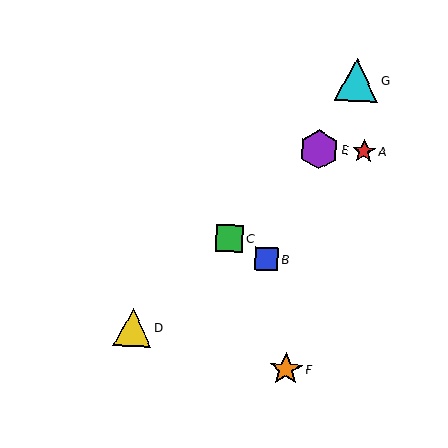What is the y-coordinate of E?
Object E is at y≈150.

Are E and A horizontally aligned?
Yes, both are at y≈150.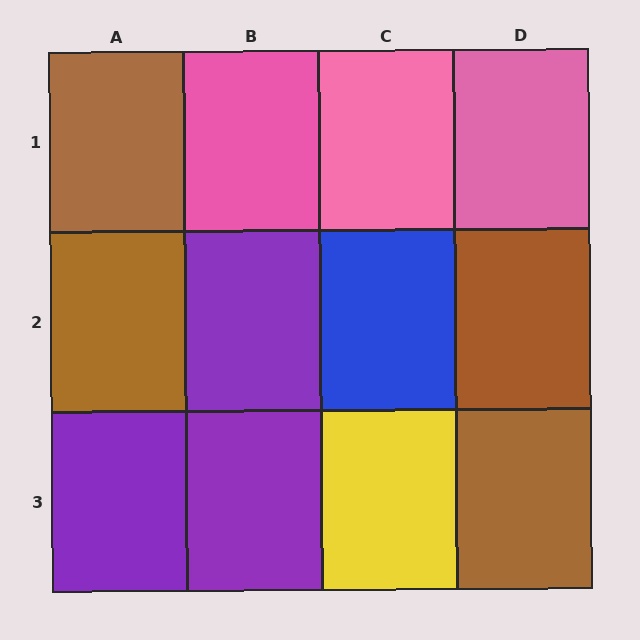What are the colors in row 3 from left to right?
Purple, purple, yellow, brown.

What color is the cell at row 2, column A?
Brown.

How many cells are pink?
3 cells are pink.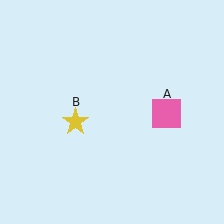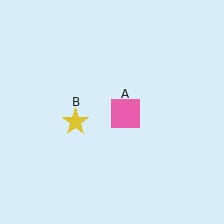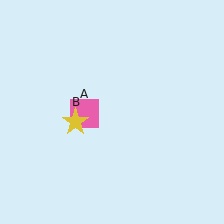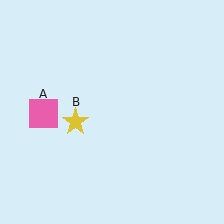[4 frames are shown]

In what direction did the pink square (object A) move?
The pink square (object A) moved left.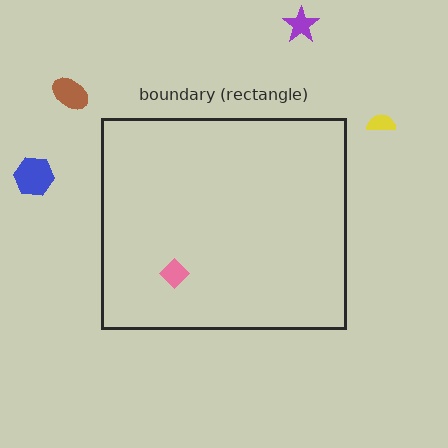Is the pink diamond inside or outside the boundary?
Inside.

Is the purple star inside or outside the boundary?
Outside.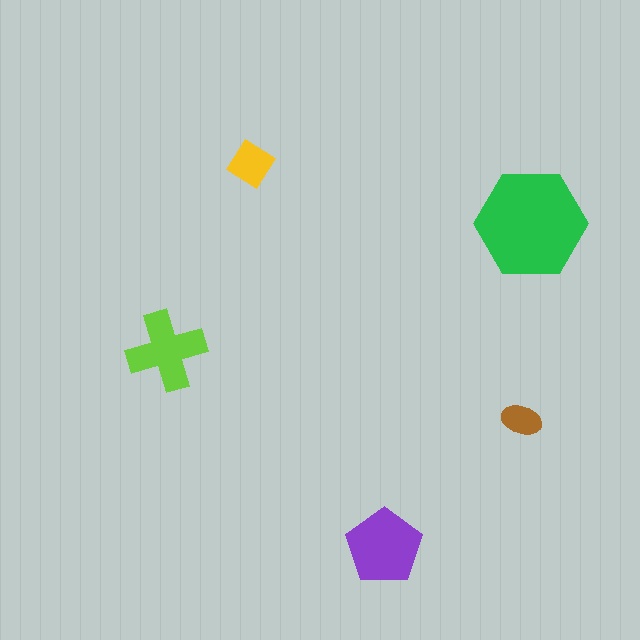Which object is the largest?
The green hexagon.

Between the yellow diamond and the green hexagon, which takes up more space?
The green hexagon.